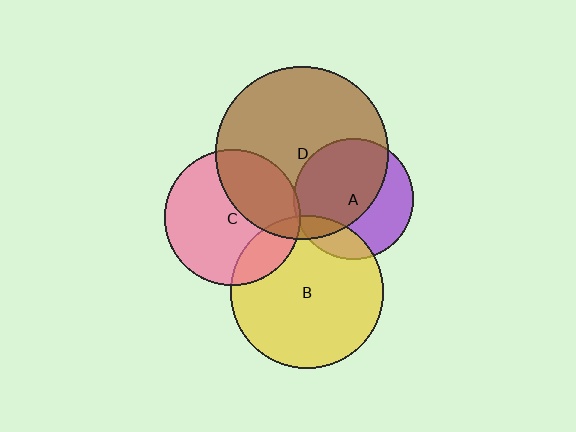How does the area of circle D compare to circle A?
Approximately 2.1 times.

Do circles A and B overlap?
Yes.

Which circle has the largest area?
Circle D (brown).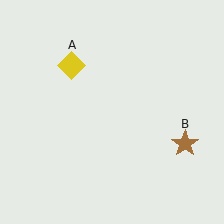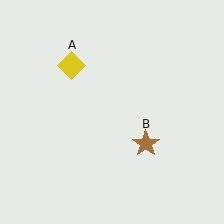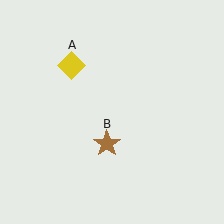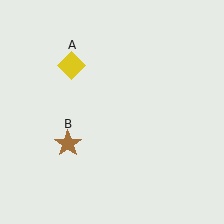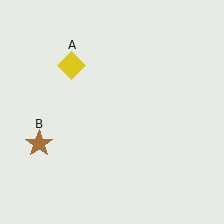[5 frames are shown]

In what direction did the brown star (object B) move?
The brown star (object B) moved left.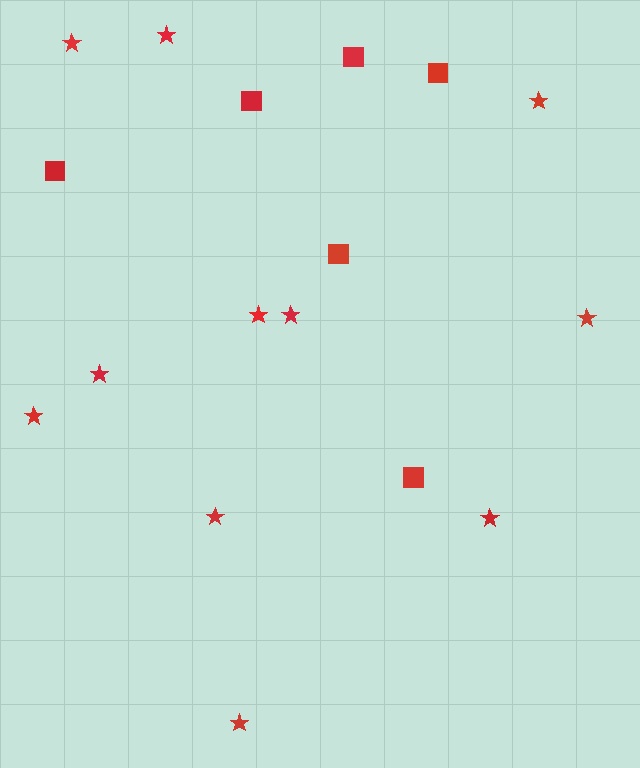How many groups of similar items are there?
There are 2 groups: one group of stars (11) and one group of squares (6).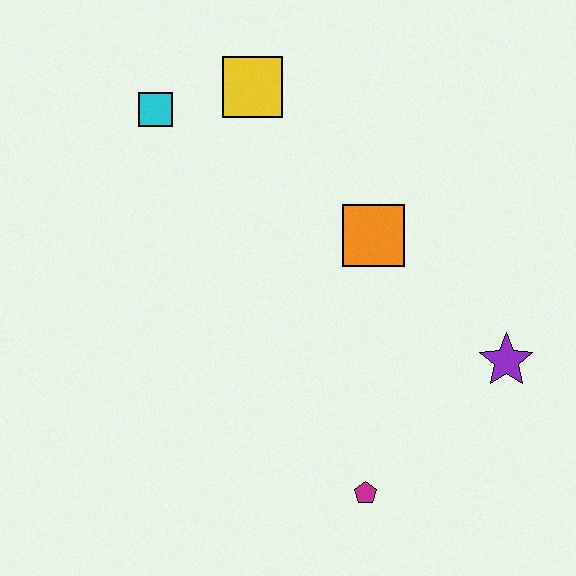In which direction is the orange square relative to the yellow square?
The orange square is below the yellow square.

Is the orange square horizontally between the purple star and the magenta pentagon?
Yes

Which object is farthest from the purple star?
The cyan square is farthest from the purple star.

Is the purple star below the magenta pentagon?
No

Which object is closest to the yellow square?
The cyan square is closest to the yellow square.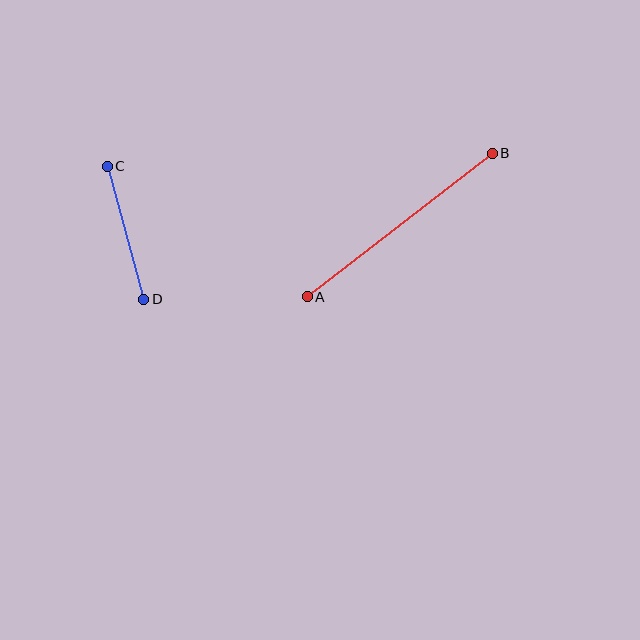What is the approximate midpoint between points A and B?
The midpoint is at approximately (400, 225) pixels.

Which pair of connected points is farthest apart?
Points A and B are farthest apart.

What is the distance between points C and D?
The distance is approximately 138 pixels.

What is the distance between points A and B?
The distance is approximately 234 pixels.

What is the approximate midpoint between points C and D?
The midpoint is at approximately (126, 233) pixels.